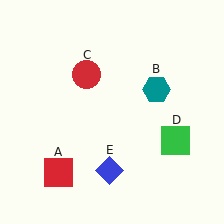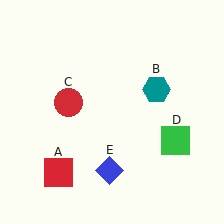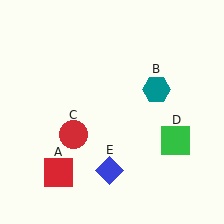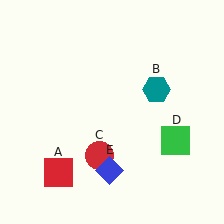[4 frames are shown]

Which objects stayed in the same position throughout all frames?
Red square (object A) and teal hexagon (object B) and green square (object D) and blue diamond (object E) remained stationary.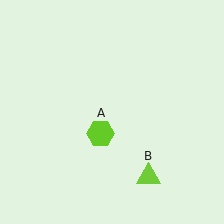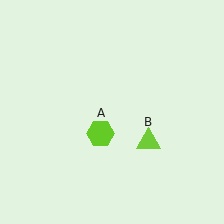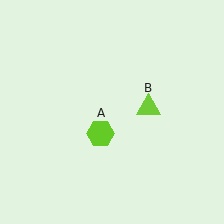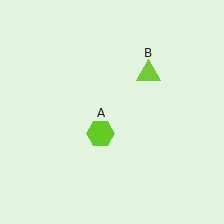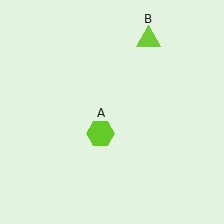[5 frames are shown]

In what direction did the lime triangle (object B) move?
The lime triangle (object B) moved up.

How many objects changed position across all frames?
1 object changed position: lime triangle (object B).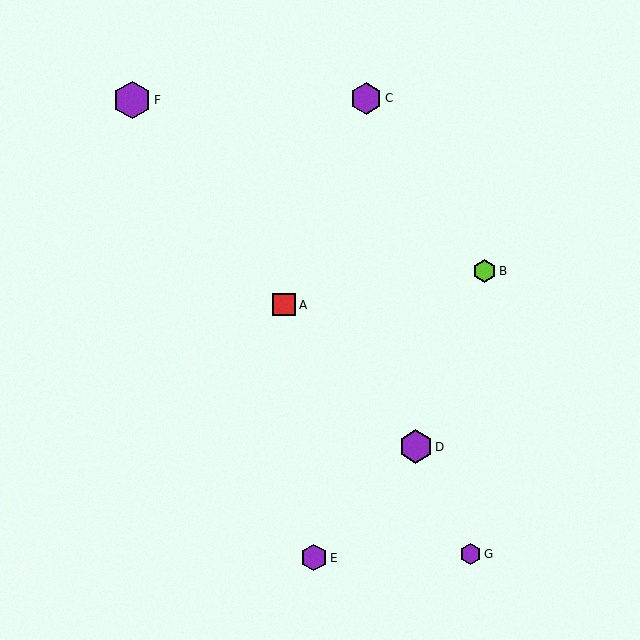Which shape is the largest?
The purple hexagon (labeled F) is the largest.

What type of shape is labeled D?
Shape D is a purple hexagon.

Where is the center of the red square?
The center of the red square is at (284, 305).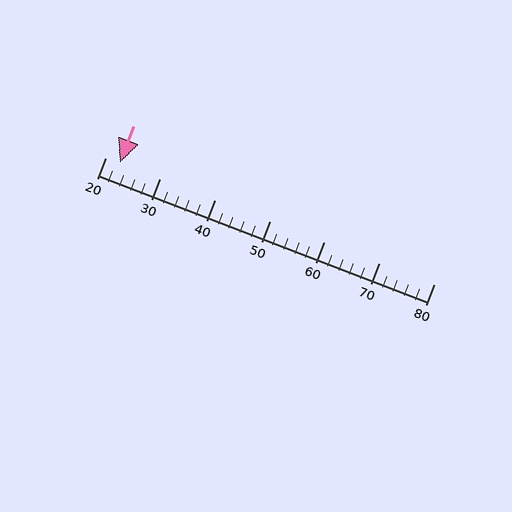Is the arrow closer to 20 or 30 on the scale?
The arrow is closer to 20.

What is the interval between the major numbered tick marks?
The major tick marks are spaced 10 units apart.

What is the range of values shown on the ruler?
The ruler shows values from 20 to 80.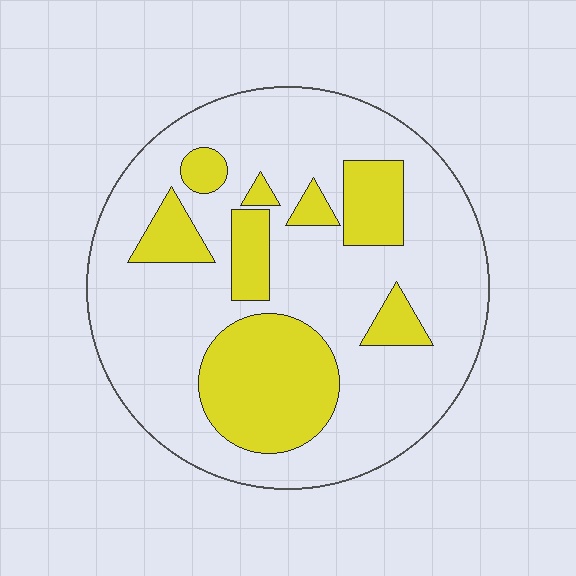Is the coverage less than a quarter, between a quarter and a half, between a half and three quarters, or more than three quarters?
Between a quarter and a half.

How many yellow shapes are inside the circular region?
8.